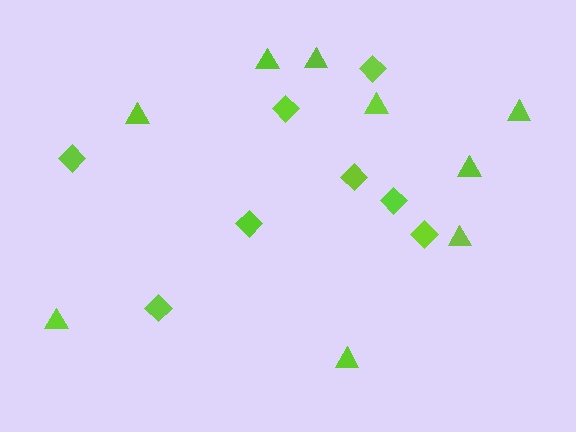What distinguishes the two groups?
There are 2 groups: one group of diamonds (8) and one group of triangles (9).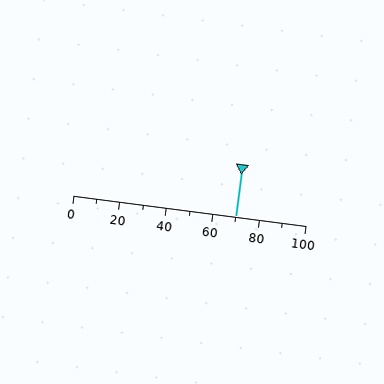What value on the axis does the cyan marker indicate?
The marker indicates approximately 70.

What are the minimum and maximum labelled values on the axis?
The axis runs from 0 to 100.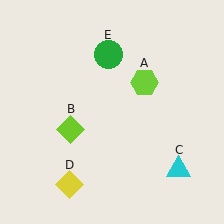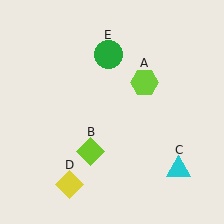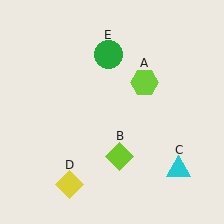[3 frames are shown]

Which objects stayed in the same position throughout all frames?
Lime hexagon (object A) and cyan triangle (object C) and yellow diamond (object D) and green circle (object E) remained stationary.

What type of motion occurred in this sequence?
The lime diamond (object B) rotated counterclockwise around the center of the scene.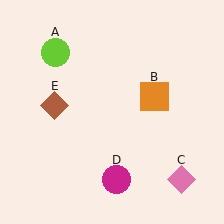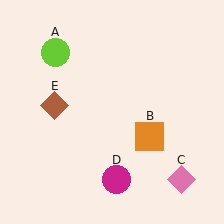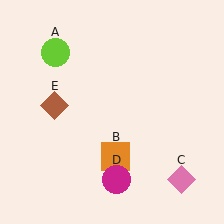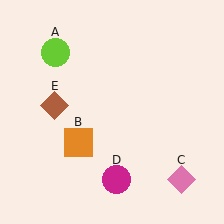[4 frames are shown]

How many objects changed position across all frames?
1 object changed position: orange square (object B).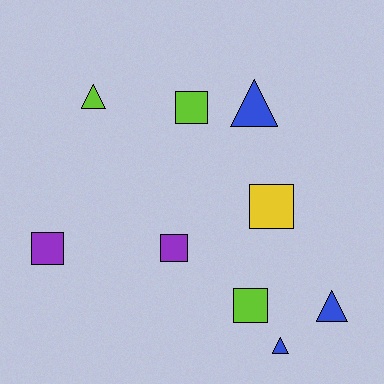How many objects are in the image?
There are 9 objects.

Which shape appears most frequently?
Square, with 5 objects.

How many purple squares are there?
There are 2 purple squares.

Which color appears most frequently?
Lime, with 3 objects.